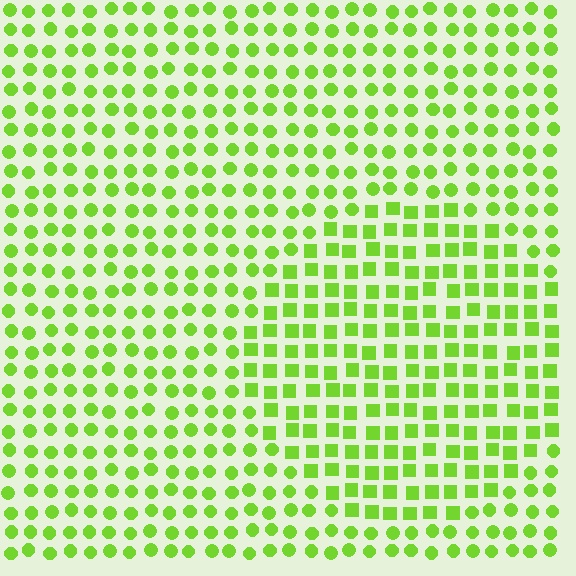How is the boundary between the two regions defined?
The boundary is defined by a change in element shape: squares inside vs. circles outside. All elements share the same color and spacing.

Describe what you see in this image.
The image is filled with small lime elements arranged in a uniform grid. A circle-shaped region contains squares, while the surrounding area contains circles. The boundary is defined purely by the change in element shape.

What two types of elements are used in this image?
The image uses squares inside the circle region and circles outside it.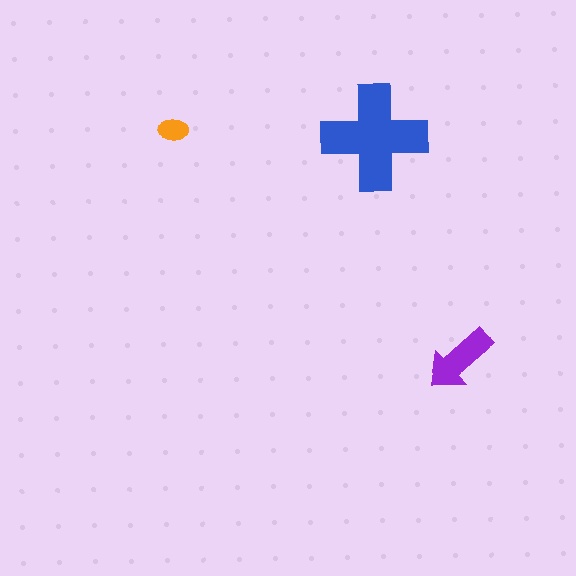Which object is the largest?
The blue cross.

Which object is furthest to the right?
The purple arrow is rightmost.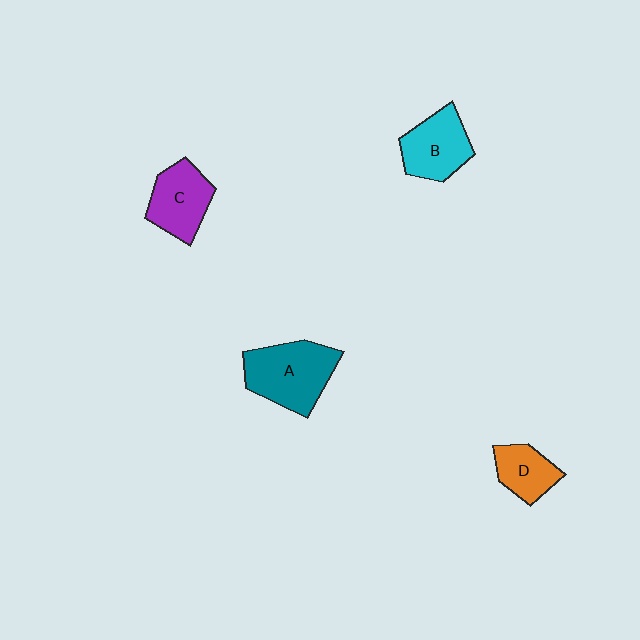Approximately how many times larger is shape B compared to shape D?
Approximately 1.4 times.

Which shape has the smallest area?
Shape D (orange).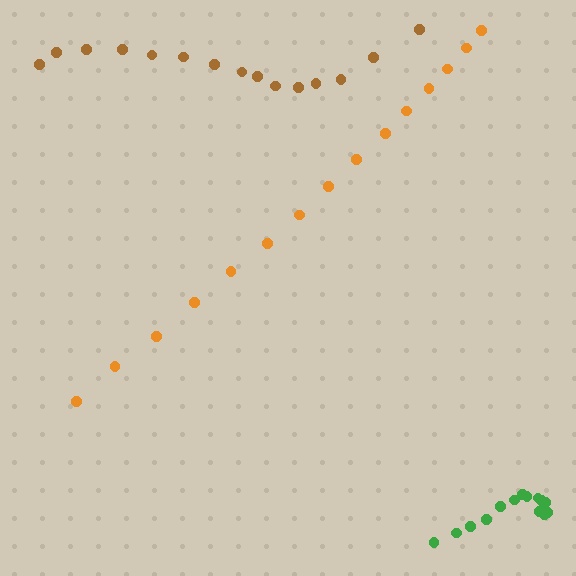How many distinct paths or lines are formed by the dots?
There are 3 distinct paths.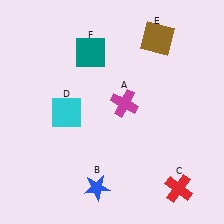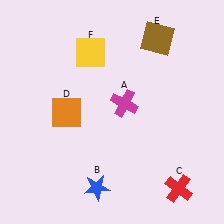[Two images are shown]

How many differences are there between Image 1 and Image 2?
There are 2 differences between the two images.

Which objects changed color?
D changed from cyan to orange. F changed from teal to yellow.